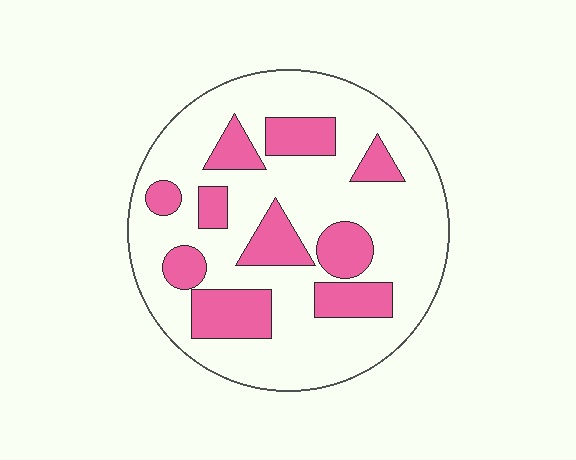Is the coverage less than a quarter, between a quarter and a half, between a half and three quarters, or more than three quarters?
Between a quarter and a half.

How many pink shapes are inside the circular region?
10.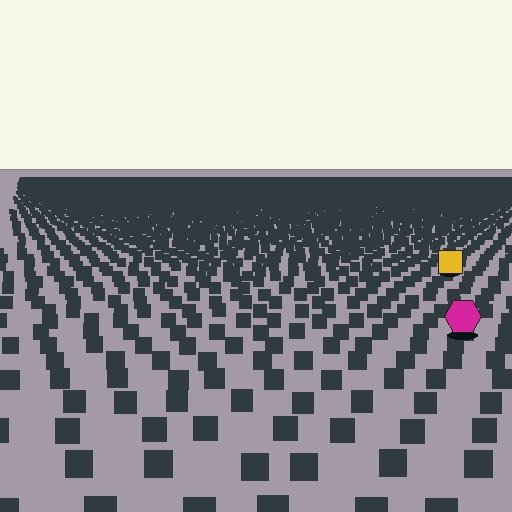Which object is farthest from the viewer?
The yellow square is farthest from the viewer. It appears smaller and the ground texture around it is denser.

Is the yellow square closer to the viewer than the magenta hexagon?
No. The magenta hexagon is closer — you can tell from the texture gradient: the ground texture is coarser near it.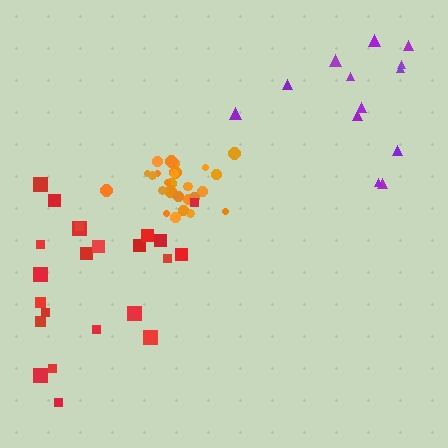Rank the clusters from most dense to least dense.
orange, red, purple.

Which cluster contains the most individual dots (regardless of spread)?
Orange (28).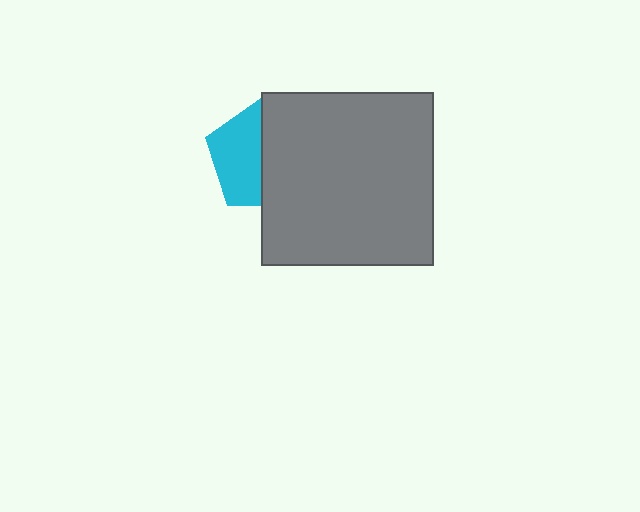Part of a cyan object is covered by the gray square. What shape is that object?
It is a pentagon.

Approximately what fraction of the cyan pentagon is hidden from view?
Roughly 52% of the cyan pentagon is hidden behind the gray square.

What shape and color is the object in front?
The object in front is a gray square.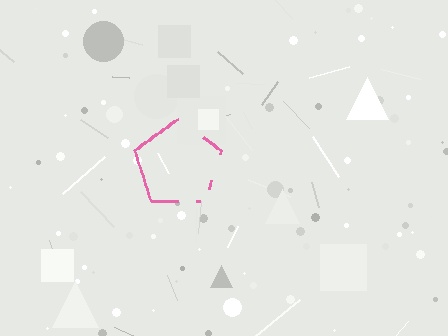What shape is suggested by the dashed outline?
The dashed outline suggests a pentagon.